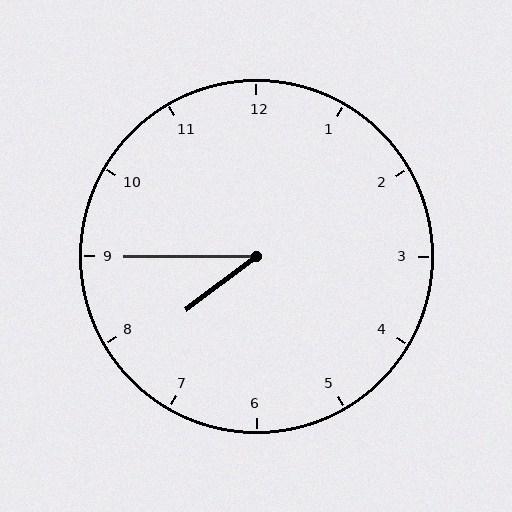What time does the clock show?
7:45.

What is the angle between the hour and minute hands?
Approximately 38 degrees.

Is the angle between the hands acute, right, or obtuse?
It is acute.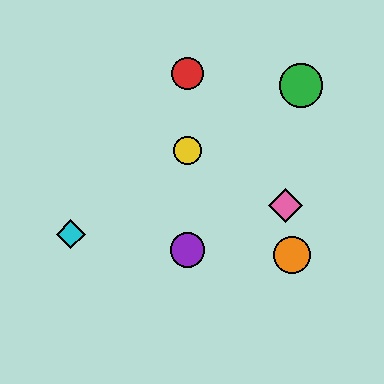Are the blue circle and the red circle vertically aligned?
Yes, both are at x≈187.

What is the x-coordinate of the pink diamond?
The pink diamond is at x≈285.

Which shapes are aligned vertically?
The red circle, the blue circle, the yellow circle, the purple circle are aligned vertically.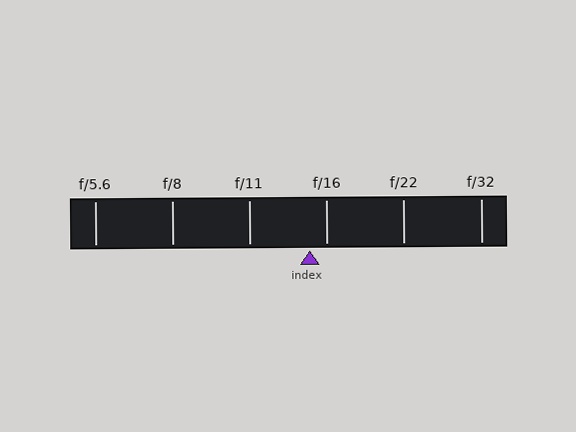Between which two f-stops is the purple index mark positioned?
The index mark is between f/11 and f/16.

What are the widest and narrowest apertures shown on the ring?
The widest aperture shown is f/5.6 and the narrowest is f/32.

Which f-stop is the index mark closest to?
The index mark is closest to f/16.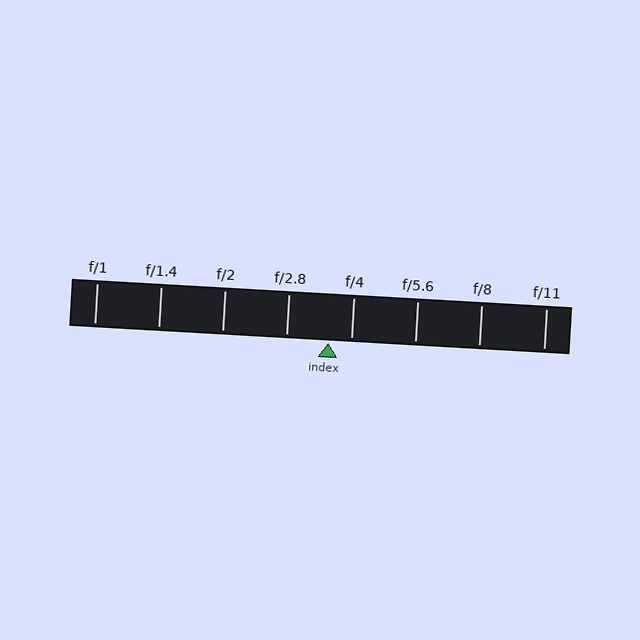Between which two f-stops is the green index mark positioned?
The index mark is between f/2.8 and f/4.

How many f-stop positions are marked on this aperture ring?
There are 8 f-stop positions marked.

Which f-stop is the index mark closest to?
The index mark is closest to f/4.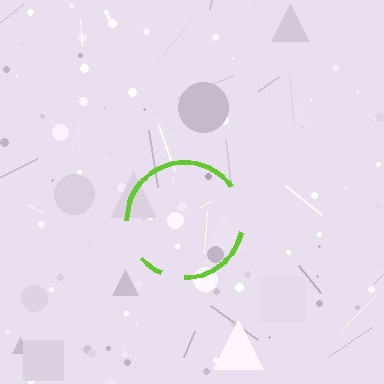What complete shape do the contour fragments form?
The contour fragments form a circle.